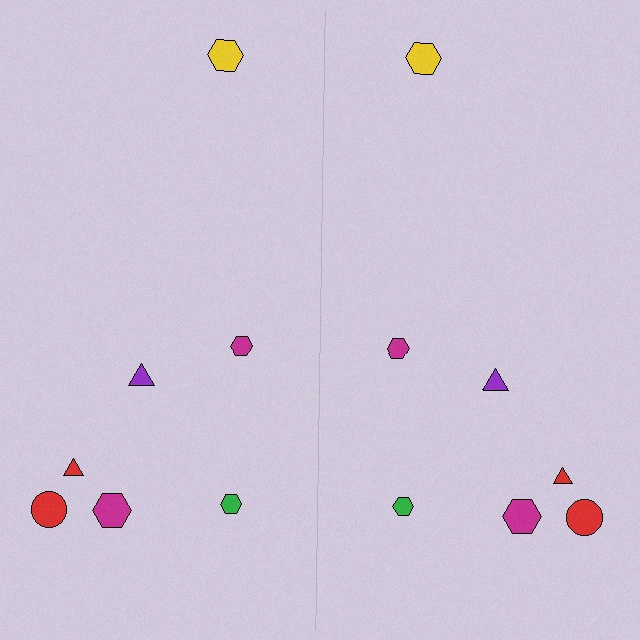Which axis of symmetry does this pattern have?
The pattern has a vertical axis of symmetry running through the center of the image.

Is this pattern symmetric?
Yes, this pattern has bilateral (reflection) symmetry.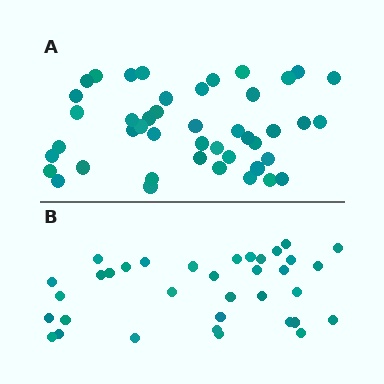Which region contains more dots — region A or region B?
Region A (the top region) has more dots.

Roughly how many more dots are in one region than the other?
Region A has roughly 8 or so more dots than region B.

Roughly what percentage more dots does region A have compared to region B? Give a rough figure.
About 25% more.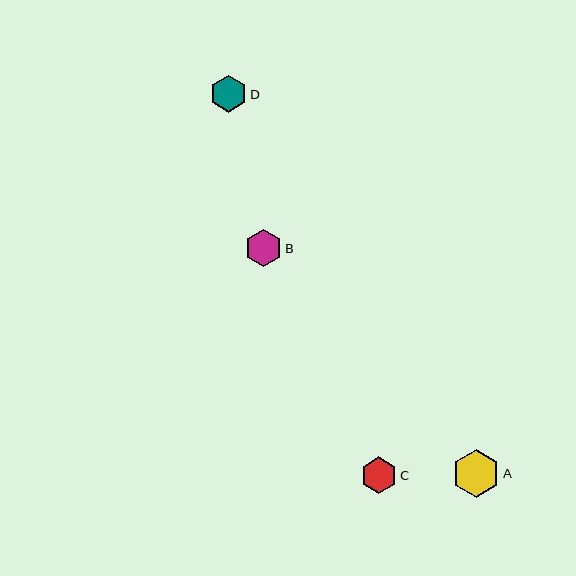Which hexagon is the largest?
Hexagon A is the largest with a size of approximately 48 pixels.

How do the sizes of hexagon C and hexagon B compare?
Hexagon C and hexagon B are approximately the same size.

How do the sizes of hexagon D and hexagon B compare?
Hexagon D and hexagon B are approximately the same size.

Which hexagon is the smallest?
Hexagon B is the smallest with a size of approximately 36 pixels.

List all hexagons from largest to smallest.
From largest to smallest: A, C, D, B.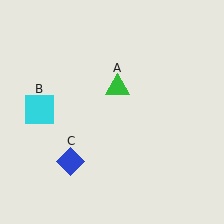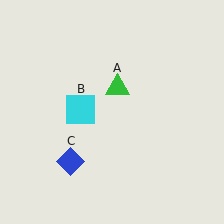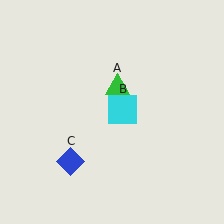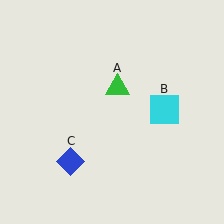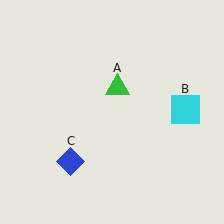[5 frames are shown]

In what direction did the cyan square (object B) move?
The cyan square (object B) moved right.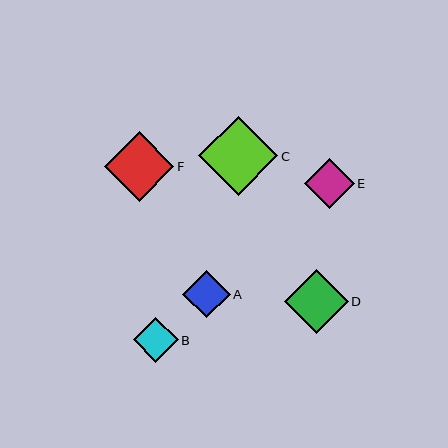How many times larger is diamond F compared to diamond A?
Diamond F is approximately 1.5 times the size of diamond A.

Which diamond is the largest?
Diamond C is the largest with a size of approximately 80 pixels.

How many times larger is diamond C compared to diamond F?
Diamond C is approximately 1.1 times the size of diamond F.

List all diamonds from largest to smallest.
From largest to smallest: C, F, D, E, A, B.